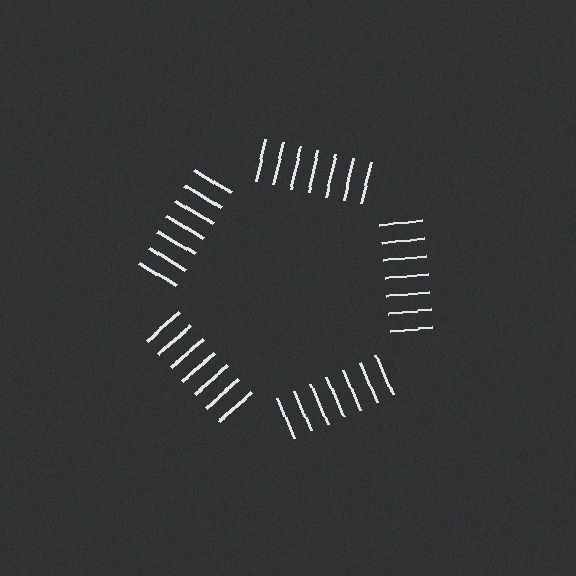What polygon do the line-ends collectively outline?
An illusory pentagon — the line segments terminate on its edges but no continuous stroke is drawn.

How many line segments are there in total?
35 — 7 along each of the 5 edges.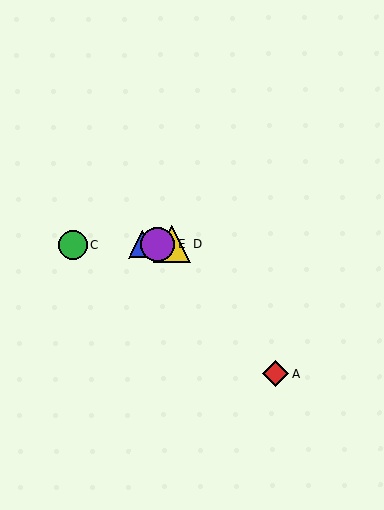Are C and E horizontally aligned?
Yes, both are at y≈245.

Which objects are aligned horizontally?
Objects B, C, D, E are aligned horizontally.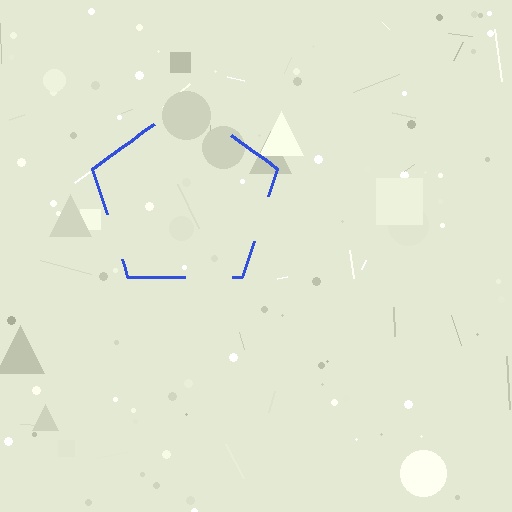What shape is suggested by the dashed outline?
The dashed outline suggests a pentagon.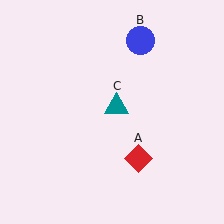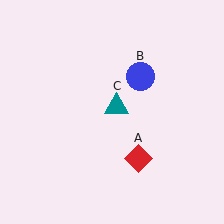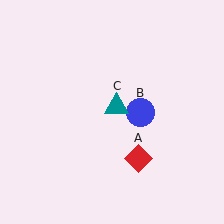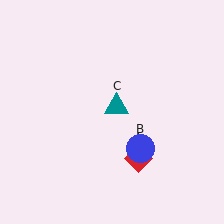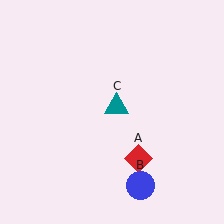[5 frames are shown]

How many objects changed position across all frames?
1 object changed position: blue circle (object B).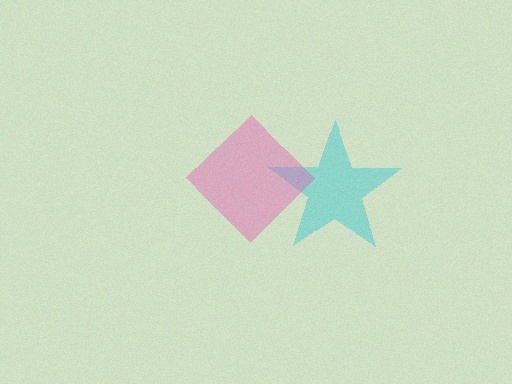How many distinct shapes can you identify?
There are 2 distinct shapes: a cyan star, a pink diamond.